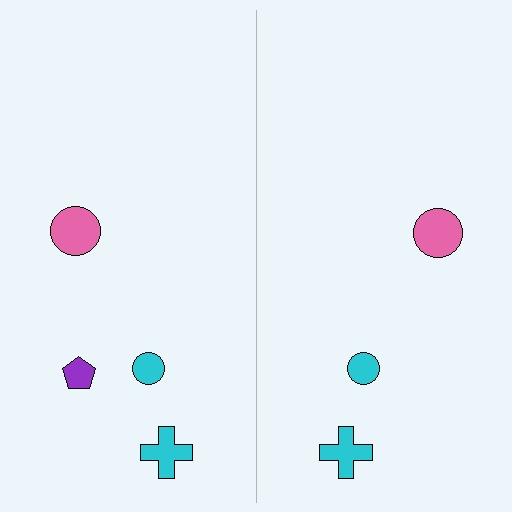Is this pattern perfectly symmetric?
No, the pattern is not perfectly symmetric. A purple pentagon is missing from the right side.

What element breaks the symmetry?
A purple pentagon is missing from the right side.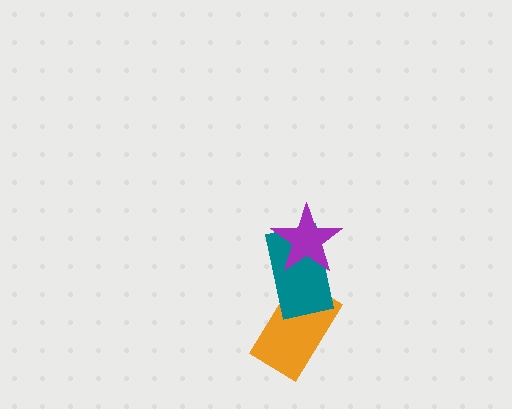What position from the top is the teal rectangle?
The teal rectangle is 2nd from the top.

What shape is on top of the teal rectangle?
The purple star is on top of the teal rectangle.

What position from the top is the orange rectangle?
The orange rectangle is 3rd from the top.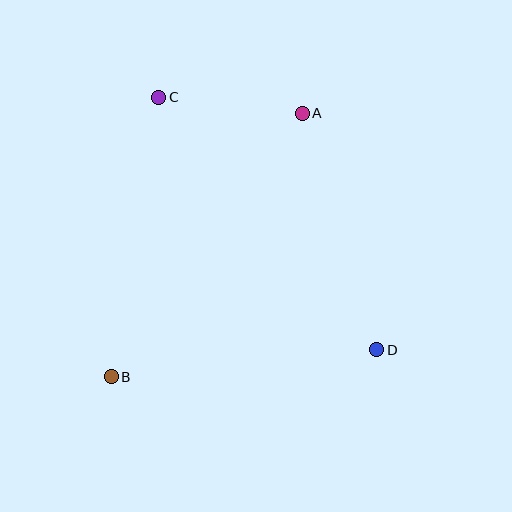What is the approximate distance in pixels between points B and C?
The distance between B and C is approximately 283 pixels.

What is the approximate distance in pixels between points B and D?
The distance between B and D is approximately 267 pixels.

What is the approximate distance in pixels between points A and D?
The distance between A and D is approximately 248 pixels.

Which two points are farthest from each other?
Points C and D are farthest from each other.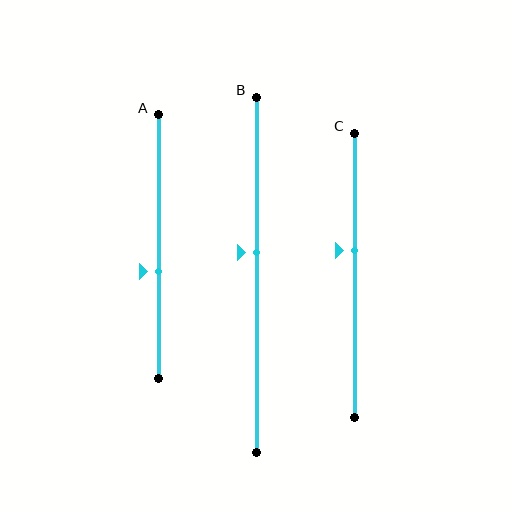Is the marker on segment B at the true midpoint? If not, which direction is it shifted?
No, the marker on segment B is shifted upward by about 6% of the segment length.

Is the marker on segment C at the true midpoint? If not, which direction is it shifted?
No, the marker on segment C is shifted upward by about 9% of the segment length.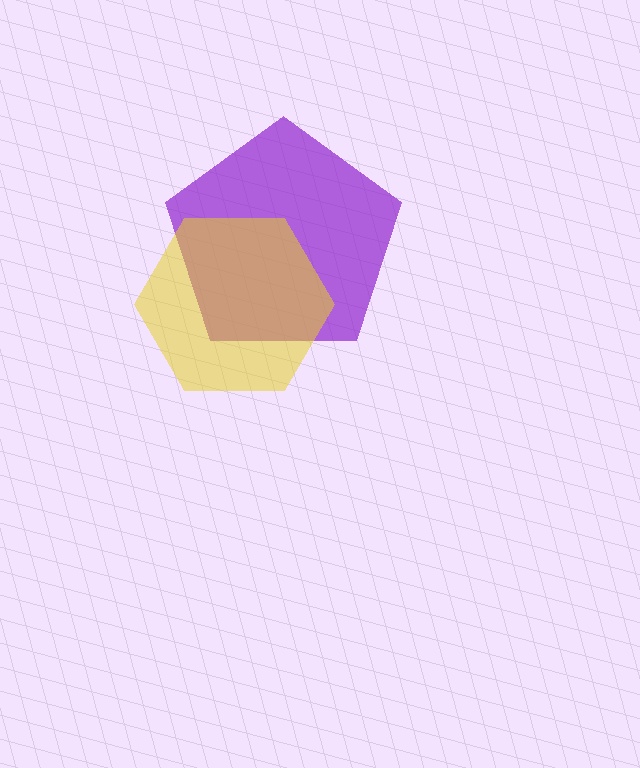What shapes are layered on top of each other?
The layered shapes are: a purple pentagon, a yellow hexagon.